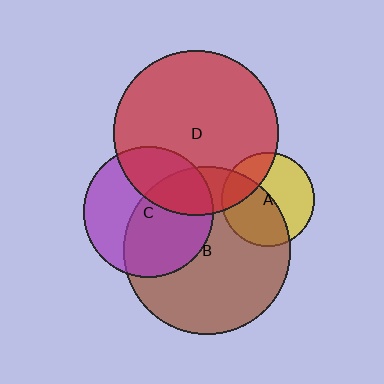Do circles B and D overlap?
Yes.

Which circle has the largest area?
Circle B (brown).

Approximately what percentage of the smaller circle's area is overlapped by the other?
Approximately 20%.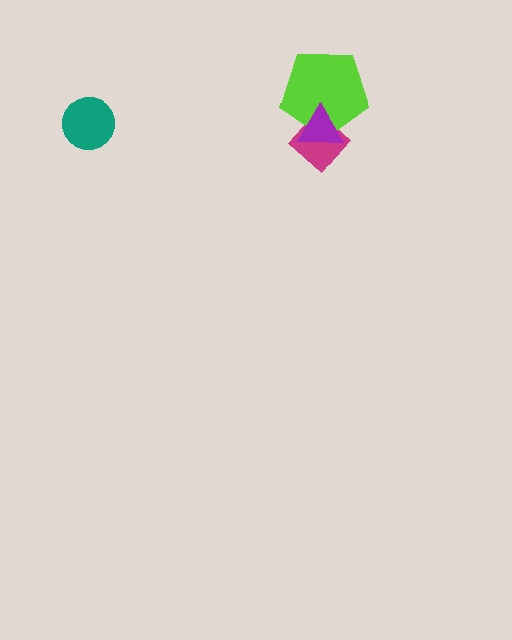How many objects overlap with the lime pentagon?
2 objects overlap with the lime pentagon.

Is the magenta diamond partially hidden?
Yes, it is partially covered by another shape.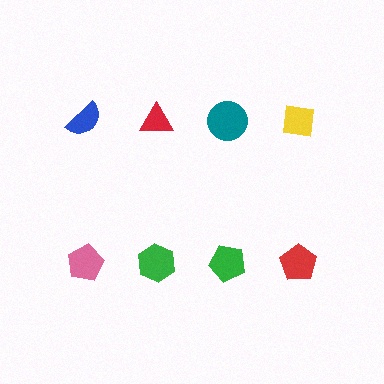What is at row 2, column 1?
A pink pentagon.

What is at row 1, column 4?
A yellow square.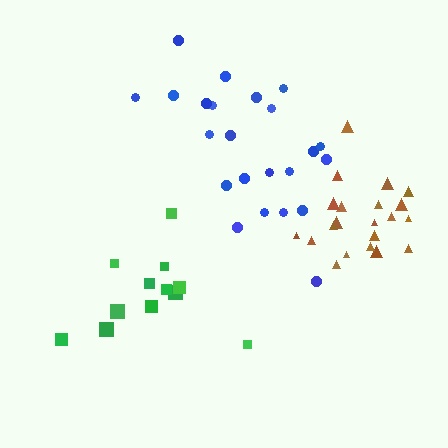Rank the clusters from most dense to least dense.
brown, blue, green.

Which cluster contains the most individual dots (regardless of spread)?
Blue (23).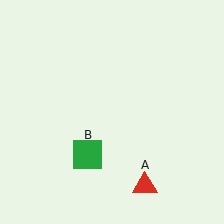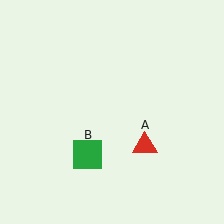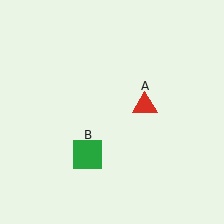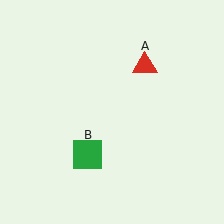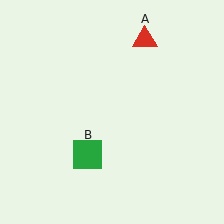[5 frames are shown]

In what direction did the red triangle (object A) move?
The red triangle (object A) moved up.